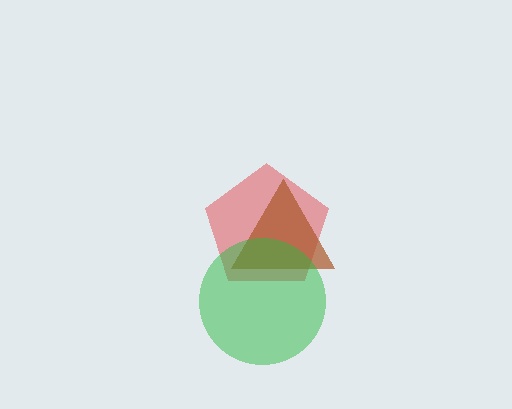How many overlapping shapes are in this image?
There are 3 overlapping shapes in the image.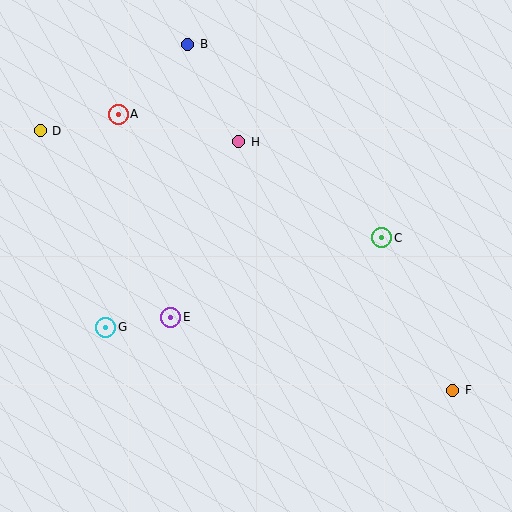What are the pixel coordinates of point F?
Point F is at (453, 390).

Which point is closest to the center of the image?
Point E at (171, 317) is closest to the center.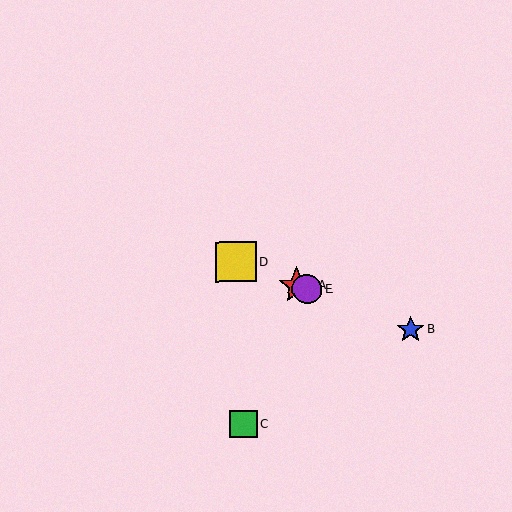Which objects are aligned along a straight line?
Objects A, B, D, E are aligned along a straight line.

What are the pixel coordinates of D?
Object D is at (236, 262).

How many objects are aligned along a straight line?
4 objects (A, B, D, E) are aligned along a straight line.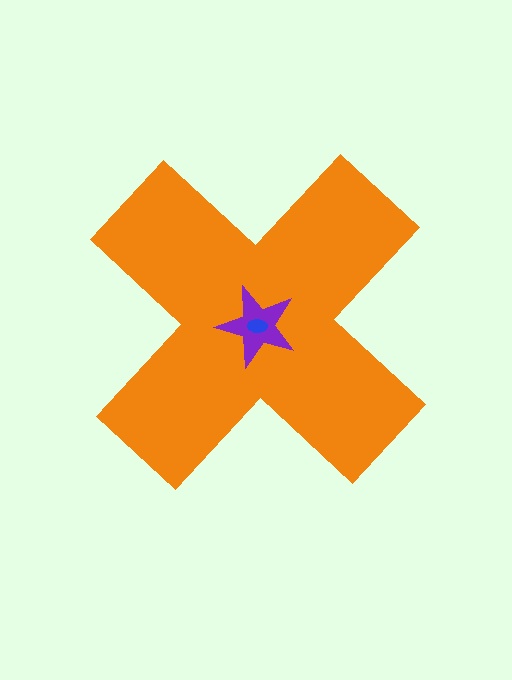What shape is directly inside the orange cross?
The purple star.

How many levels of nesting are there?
3.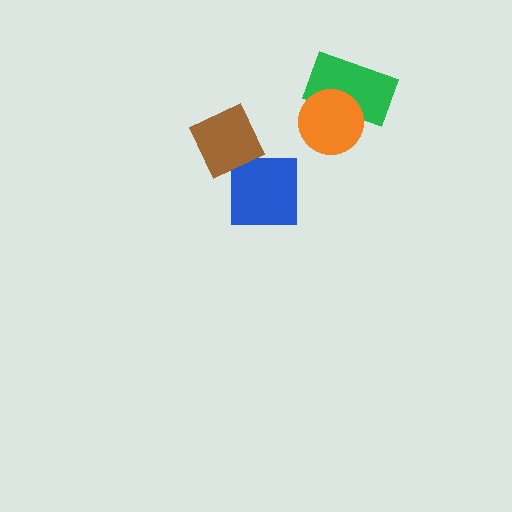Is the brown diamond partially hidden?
No, no other shape covers it.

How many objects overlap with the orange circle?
1 object overlaps with the orange circle.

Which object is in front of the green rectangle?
The orange circle is in front of the green rectangle.